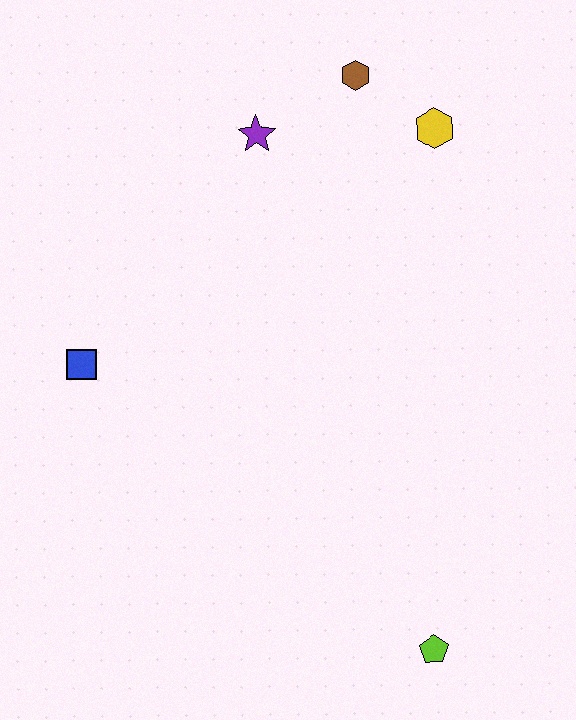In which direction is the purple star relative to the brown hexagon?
The purple star is to the left of the brown hexagon.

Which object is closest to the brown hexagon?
The yellow hexagon is closest to the brown hexagon.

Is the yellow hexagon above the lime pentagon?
Yes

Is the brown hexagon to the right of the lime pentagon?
No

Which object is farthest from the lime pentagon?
The brown hexagon is farthest from the lime pentagon.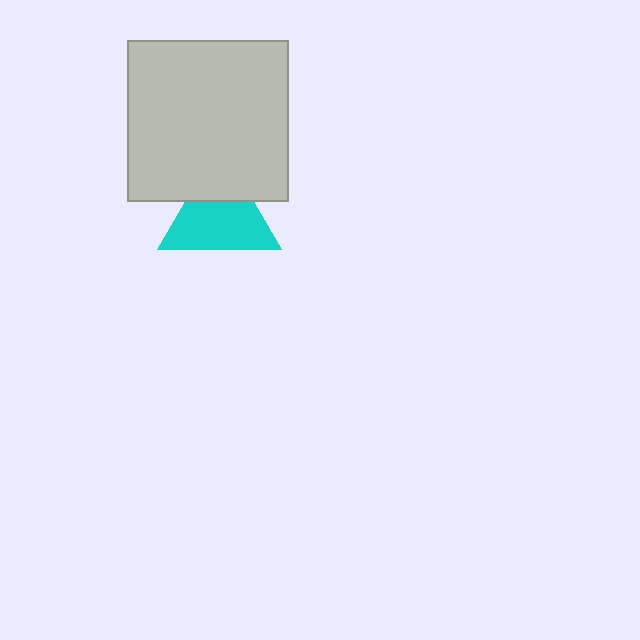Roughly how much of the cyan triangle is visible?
Most of it is visible (roughly 70%).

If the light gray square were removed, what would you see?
You would see the complete cyan triangle.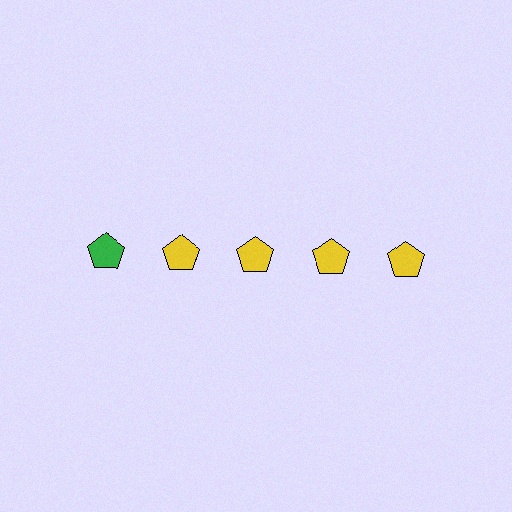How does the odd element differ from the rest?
It has a different color: green instead of yellow.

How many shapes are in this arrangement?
There are 5 shapes arranged in a grid pattern.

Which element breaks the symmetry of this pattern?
The green pentagon in the top row, leftmost column breaks the symmetry. All other shapes are yellow pentagons.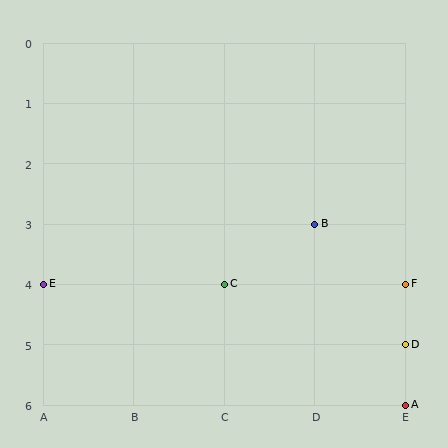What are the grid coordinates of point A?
Point A is at grid coordinates (E, 6).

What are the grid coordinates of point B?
Point B is at grid coordinates (D, 3).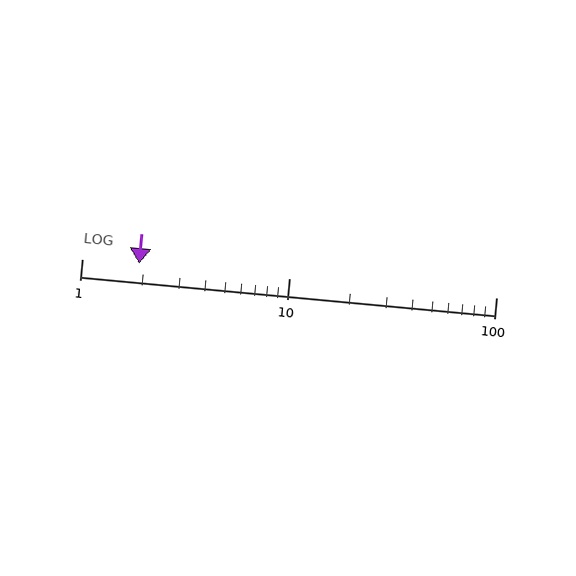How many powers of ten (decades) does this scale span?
The scale spans 2 decades, from 1 to 100.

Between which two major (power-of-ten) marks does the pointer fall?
The pointer is between 1 and 10.